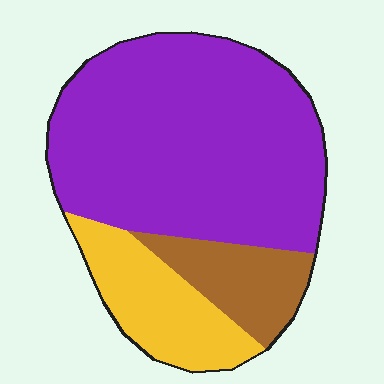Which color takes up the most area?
Purple, at roughly 65%.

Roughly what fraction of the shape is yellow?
Yellow takes up between a sixth and a third of the shape.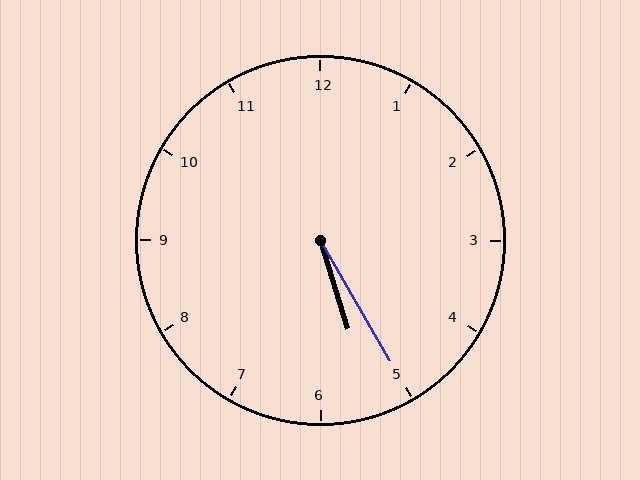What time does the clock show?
5:25.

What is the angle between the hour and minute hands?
Approximately 12 degrees.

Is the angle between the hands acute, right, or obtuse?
It is acute.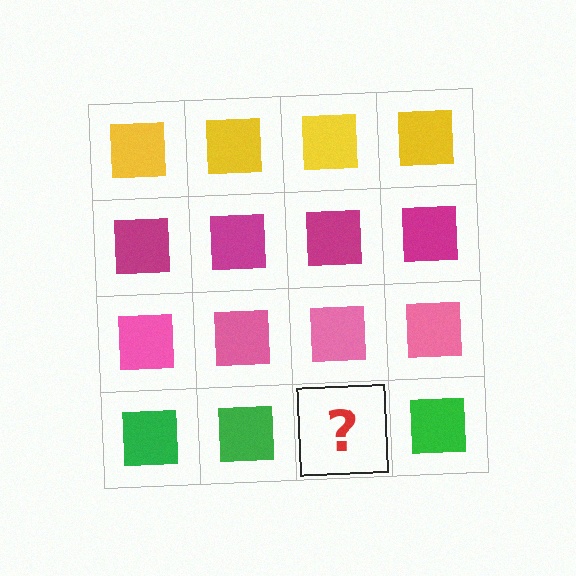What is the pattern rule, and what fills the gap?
The rule is that each row has a consistent color. The gap should be filled with a green square.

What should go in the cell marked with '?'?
The missing cell should contain a green square.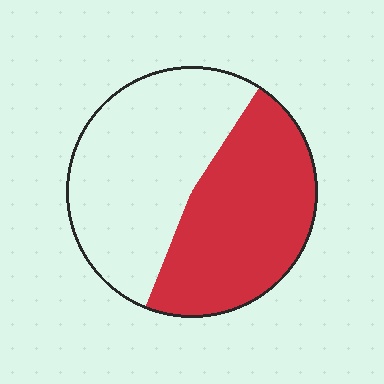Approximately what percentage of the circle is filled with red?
Approximately 45%.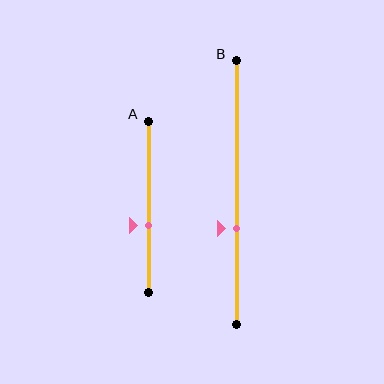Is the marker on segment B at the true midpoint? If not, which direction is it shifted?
No, the marker on segment B is shifted downward by about 14% of the segment length.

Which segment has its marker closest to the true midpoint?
Segment A has its marker closest to the true midpoint.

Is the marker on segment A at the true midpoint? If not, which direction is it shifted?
No, the marker on segment A is shifted downward by about 11% of the segment length.